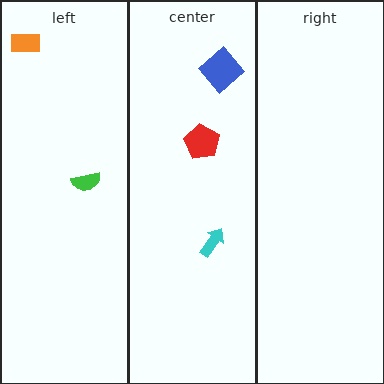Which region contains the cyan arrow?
The center region.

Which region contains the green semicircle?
The left region.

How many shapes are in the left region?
2.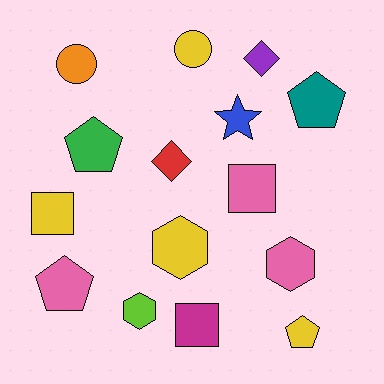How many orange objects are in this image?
There is 1 orange object.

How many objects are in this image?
There are 15 objects.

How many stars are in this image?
There is 1 star.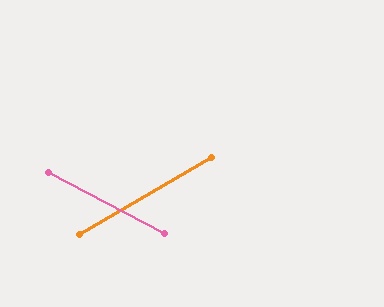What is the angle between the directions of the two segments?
Approximately 58 degrees.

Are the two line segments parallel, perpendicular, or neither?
Neither parallel nor perpendicular — they differ by about 58°.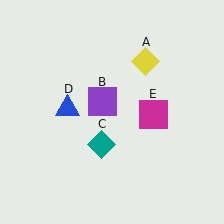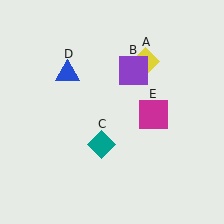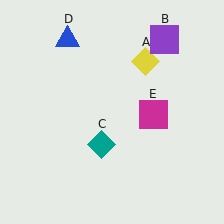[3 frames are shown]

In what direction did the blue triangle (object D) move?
The blue triangle (object D) moved up.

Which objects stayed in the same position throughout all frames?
Yellow diamond (object A) and teal diamond (object C) and magenta square (object E) remained stationary.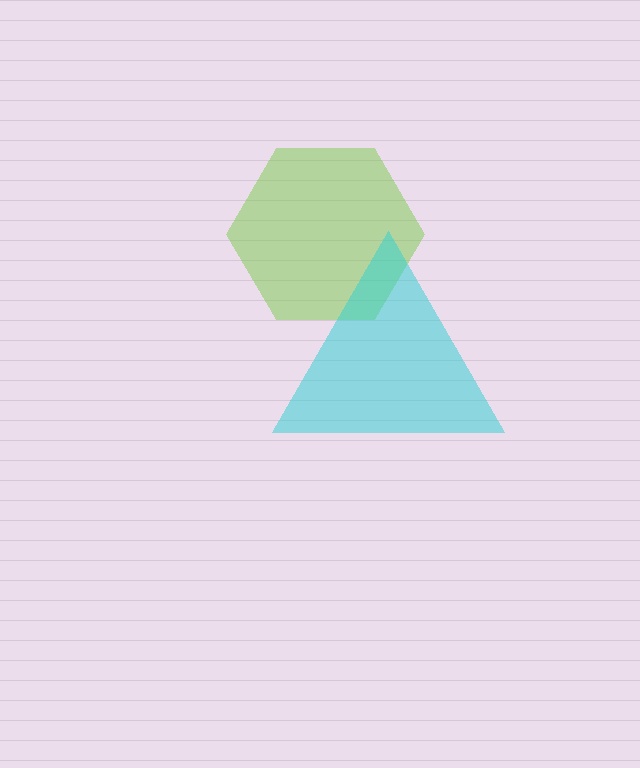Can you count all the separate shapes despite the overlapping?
Yes, there are 2 separate shapes.